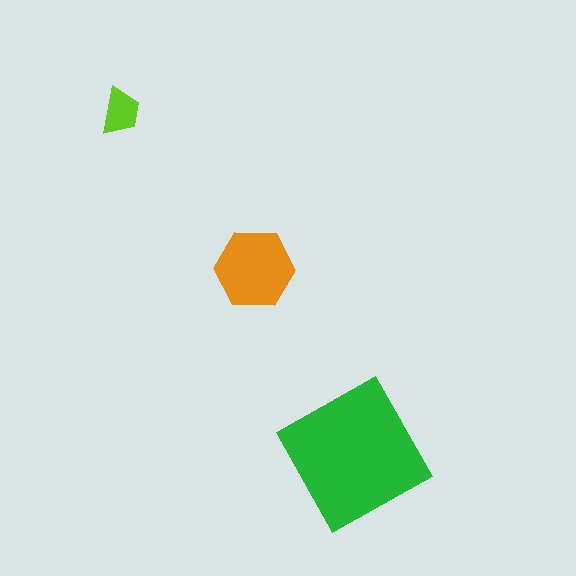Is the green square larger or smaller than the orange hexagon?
Larger.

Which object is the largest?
The green square.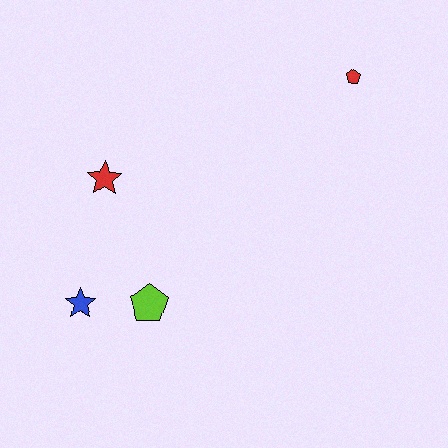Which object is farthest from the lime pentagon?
The red pentagon is farthest from the lime pentagon.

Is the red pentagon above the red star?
Yes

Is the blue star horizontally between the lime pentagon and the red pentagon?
No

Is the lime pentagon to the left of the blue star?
No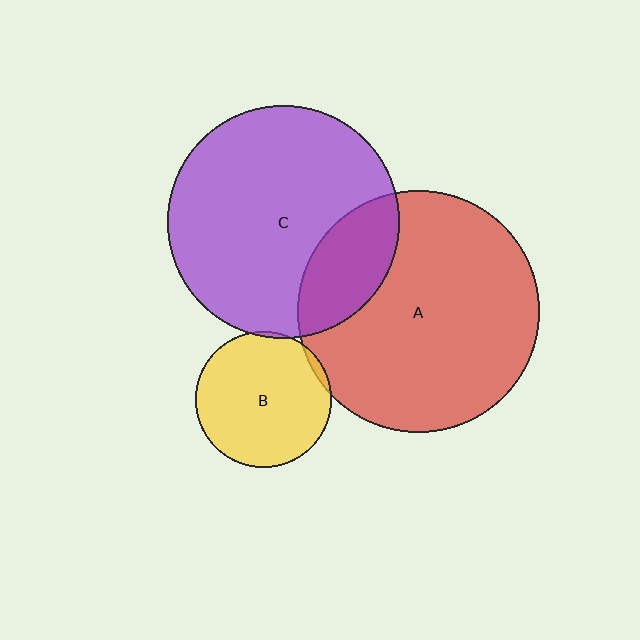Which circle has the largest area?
Circle A (red).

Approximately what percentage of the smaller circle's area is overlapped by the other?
Approximately 5%.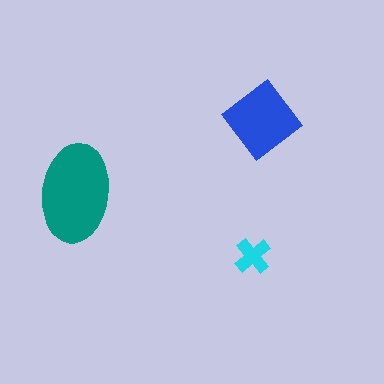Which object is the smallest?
The cyan cross.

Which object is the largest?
The teal ellipse.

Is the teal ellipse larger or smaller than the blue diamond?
Larger.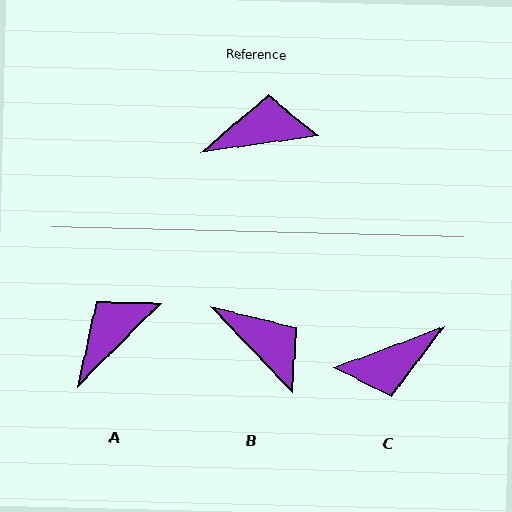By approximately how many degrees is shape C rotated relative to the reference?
Approximately 167 degrees clockwise.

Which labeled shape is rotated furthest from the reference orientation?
C, about 167 degrees away.